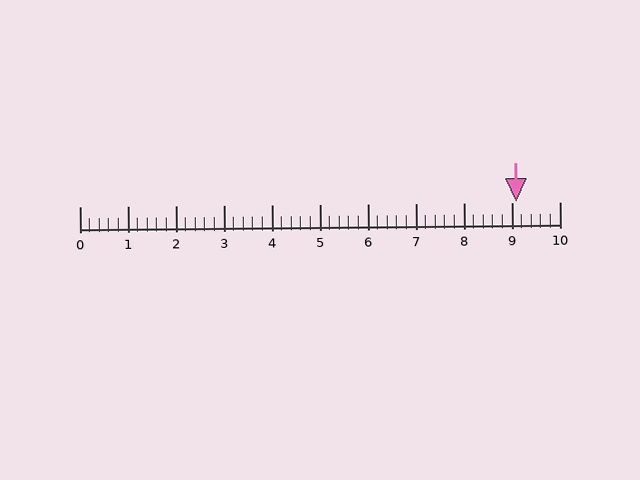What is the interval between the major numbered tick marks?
The major tick marks are spaced 1 units apart.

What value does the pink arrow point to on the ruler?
The pink arrow points to approximately 9.1.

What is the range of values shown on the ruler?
The ruler shows values from 0 to 10.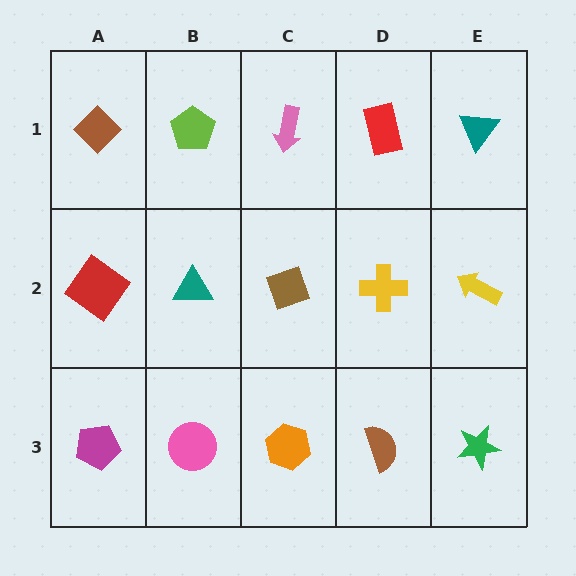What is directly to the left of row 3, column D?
An orange hexagon.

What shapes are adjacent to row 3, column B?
A teal triangle (row 2, column B), a magenta pentagon (row 3, column A), an orange hexagon (row 3, column C).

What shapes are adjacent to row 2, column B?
A lime pentagon (row 1, column B), a pink circle (row 3, column B), a red diamond (row 2, column A), a brown diamond (row 2, column C).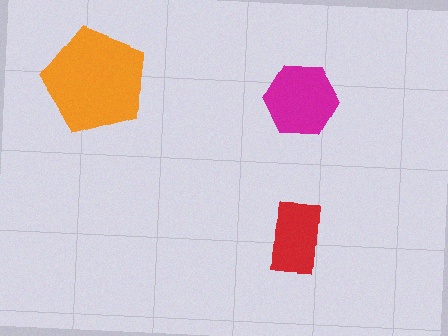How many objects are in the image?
There are 3 objects in the image.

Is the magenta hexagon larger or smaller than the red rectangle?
Larger.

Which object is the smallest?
The red rectangle.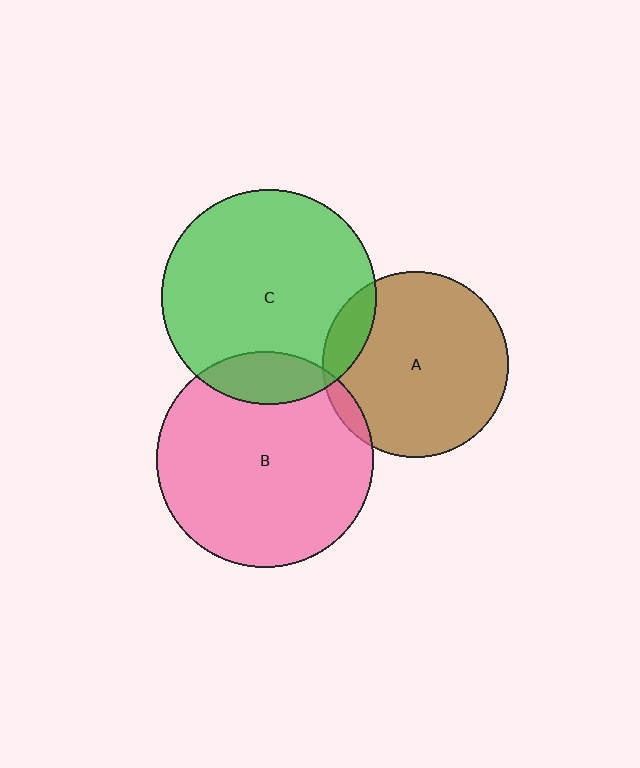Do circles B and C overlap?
Yes.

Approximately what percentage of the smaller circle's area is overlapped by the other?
Approximately 15%.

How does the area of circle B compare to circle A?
Approximately 1.3 times.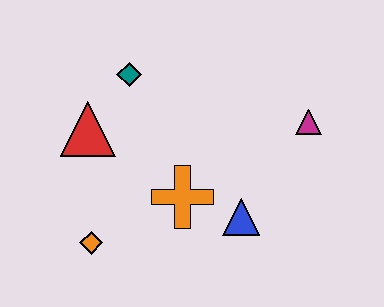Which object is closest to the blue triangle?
The orange cross is closest to the blue triangle.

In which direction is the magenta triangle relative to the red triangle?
The magenta triangle is to the right of the red triangle.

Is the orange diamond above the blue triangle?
No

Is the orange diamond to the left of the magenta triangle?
Yes